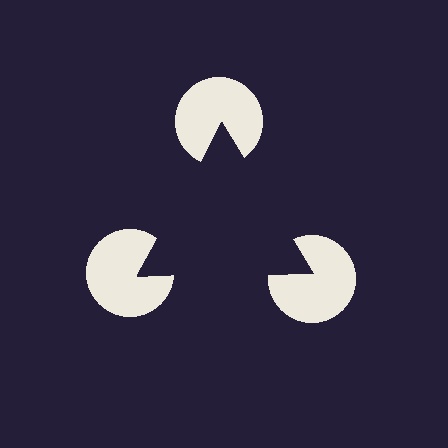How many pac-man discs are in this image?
There are 3 — one at each vertex of the illusory triangle.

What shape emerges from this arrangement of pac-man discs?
An illusory triangle — its edges are inferred from the aligned wedge cuts in the pac-man discs, not physically drawn.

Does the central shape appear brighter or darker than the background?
It typically appears slightly darker than the background, even though no actual brightness change is drawn.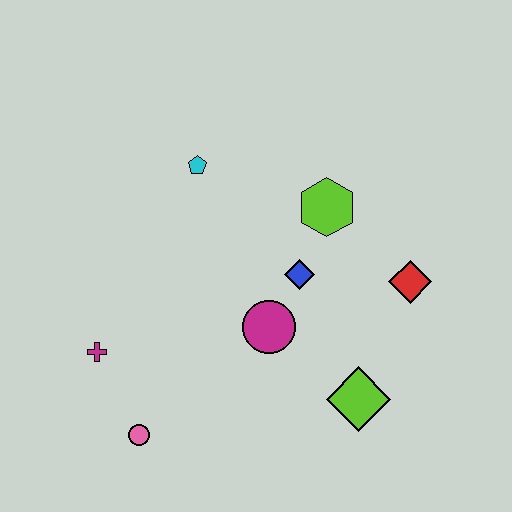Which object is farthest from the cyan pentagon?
The lime diamond is farthest from the cyan pentagon.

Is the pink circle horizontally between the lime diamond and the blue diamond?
No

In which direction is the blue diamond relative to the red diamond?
The blue diamond is to the left of the red diamond.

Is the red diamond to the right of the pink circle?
Yes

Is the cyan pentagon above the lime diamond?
Yes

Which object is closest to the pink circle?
The magenta cross is closest to the pink circle.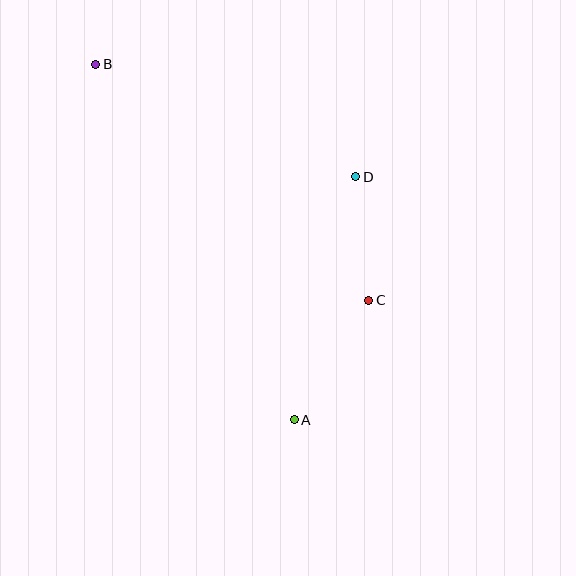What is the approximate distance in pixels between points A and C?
The distance between A and C is approximately 141 pixels.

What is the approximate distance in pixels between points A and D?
The distance between A and D is approximately 250 pixels.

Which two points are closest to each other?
Points C and D are closest to each other.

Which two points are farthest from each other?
Points A and B are farthest from each other.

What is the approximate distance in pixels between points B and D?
The distance between B and D is approximately 284 pixels.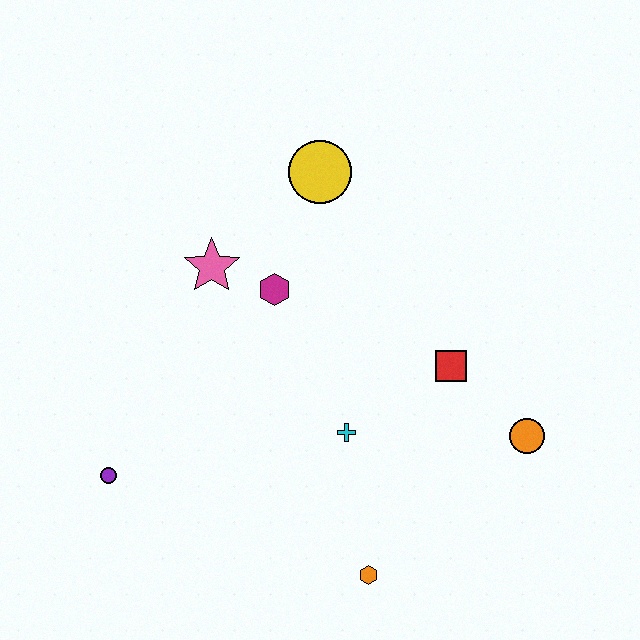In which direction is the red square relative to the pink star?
The red square is to the right of the pink star.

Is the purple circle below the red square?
Yes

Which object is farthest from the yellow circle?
The orange hexagon is farthest from the yellow circle.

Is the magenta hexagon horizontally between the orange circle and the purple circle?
Yes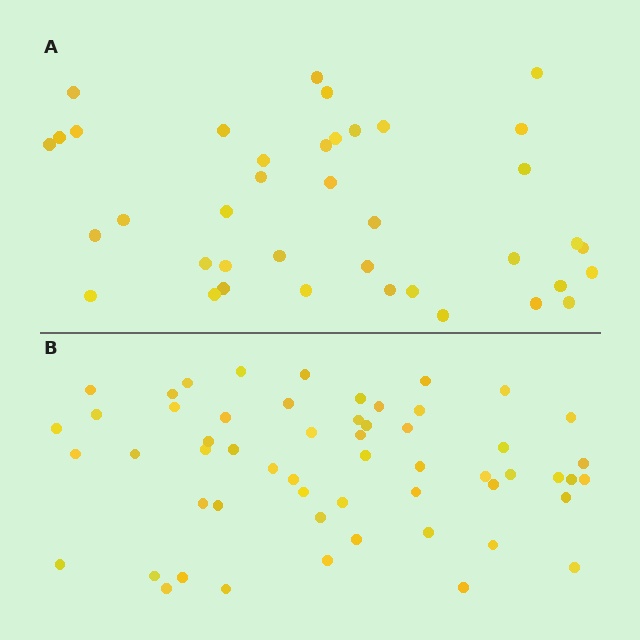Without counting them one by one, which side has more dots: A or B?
Region B (the bottom region) has more dots.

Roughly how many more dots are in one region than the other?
Region B has approximately 15 more dots than region A.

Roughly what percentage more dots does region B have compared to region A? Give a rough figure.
About 45% more.